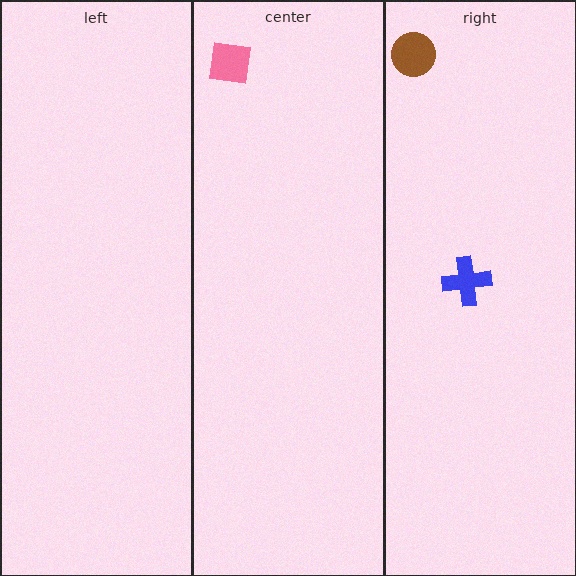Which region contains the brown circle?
The right region.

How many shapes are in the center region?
1.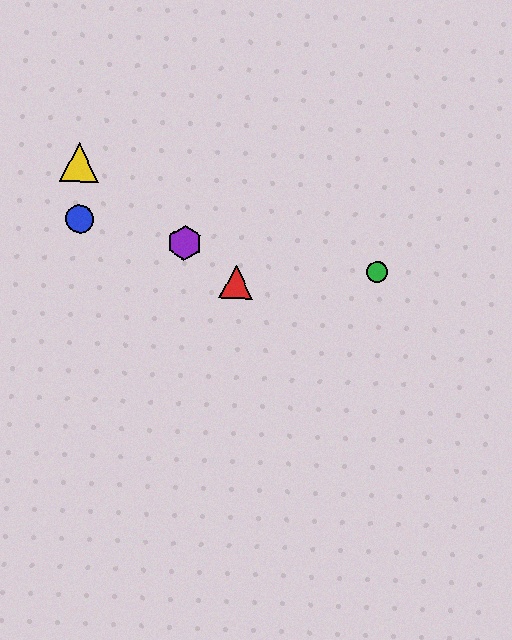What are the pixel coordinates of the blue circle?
The blue circle is at (79, 219).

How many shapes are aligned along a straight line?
3 shapes (the red triangle, the yellow triangle, the purple hexagon) are aligned along a straight line.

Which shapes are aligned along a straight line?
The red triangle, the yellow triangle, the purple hexagon are aligned along a straight line.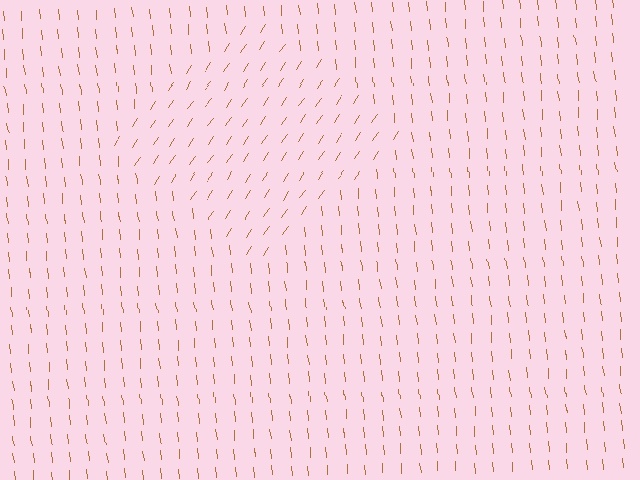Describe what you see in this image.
The image is filled with small brown line segments. A diamond region in the image has lines oriented differently from the surrounding lines, creating a visible texture boundary.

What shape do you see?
I see a diamond.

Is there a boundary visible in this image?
Yes, there is a texture boundary formed by a change in line orientation.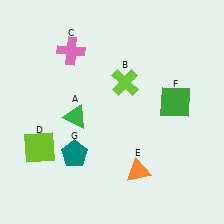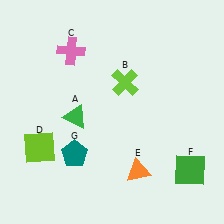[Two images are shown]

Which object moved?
The green square (F) moved down.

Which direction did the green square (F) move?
The green square (F) moved down.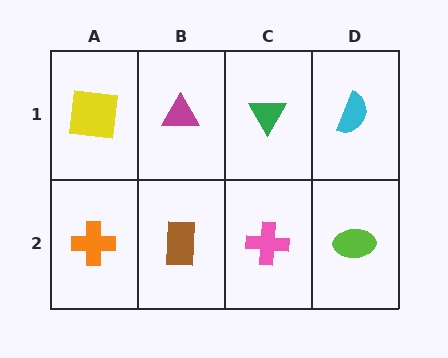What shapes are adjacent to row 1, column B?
A brown rectangle (row 2, column B), a yellow square (row 1, column A), a green triangle (row 1, column C).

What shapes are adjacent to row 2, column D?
A cyan semicircle (row 1, column D), a pink cross (row 2, column C).